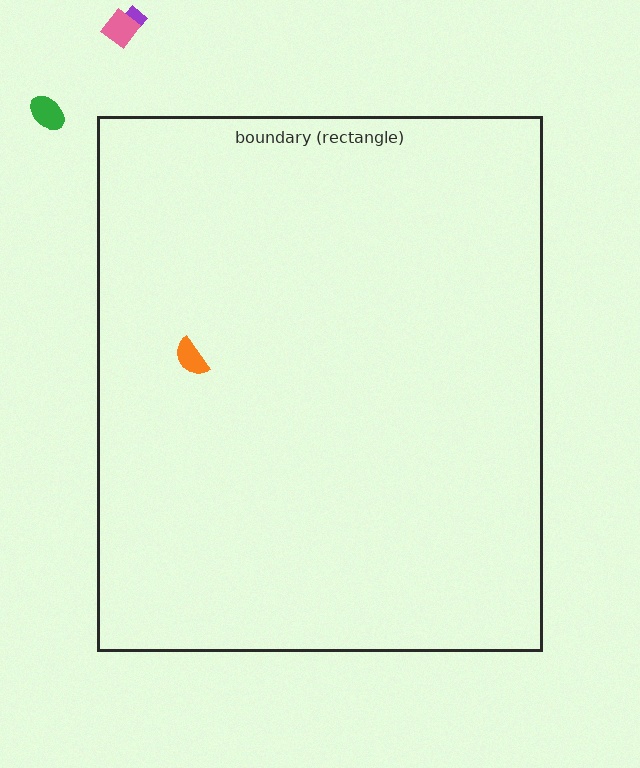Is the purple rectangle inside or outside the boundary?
Outside.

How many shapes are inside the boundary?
1 inside, 3 outside.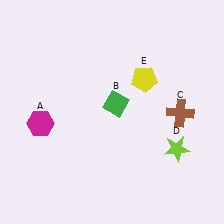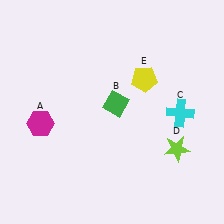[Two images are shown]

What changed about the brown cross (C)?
In Image 1, C is brown. In Image 2, it changed to cyan.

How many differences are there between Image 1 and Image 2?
There is 1 difference between the two images.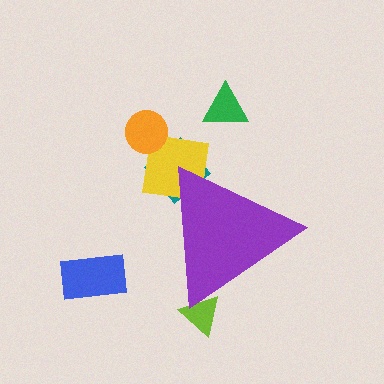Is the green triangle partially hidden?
No, the green triangle is fully visible.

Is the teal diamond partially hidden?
Yes, the teal diamond is partially hidden behind the purple triangle.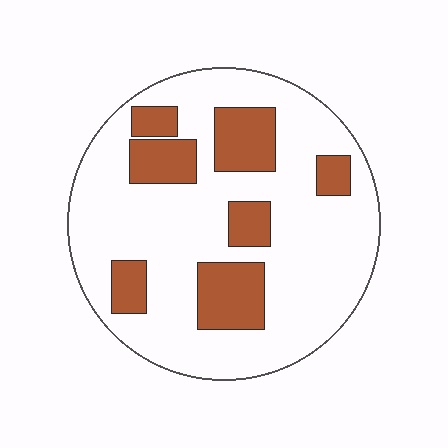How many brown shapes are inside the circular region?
7.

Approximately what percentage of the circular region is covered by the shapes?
Approximately 25%.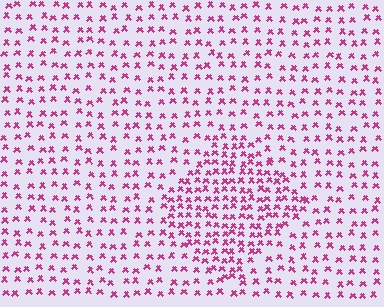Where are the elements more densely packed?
The elements are more densely packed inside the diamond boundary.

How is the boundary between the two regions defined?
The boundary is defined by a change in element density (approximately 1.8x ratio). All elements are the same color, size, and shape.